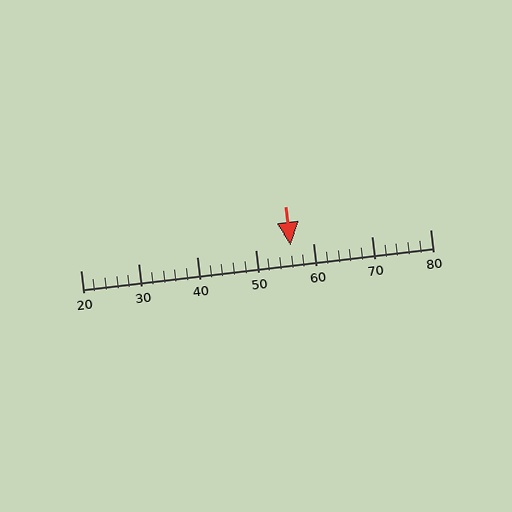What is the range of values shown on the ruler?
The ruler shows values from 20 to 80.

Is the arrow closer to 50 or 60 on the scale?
The arrow is closer to 60.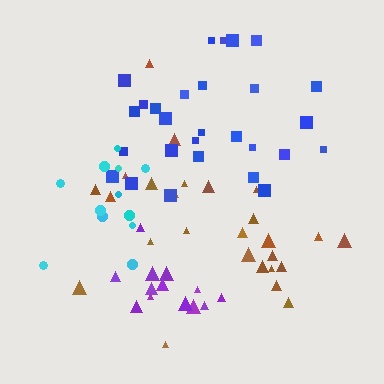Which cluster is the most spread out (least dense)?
Brown.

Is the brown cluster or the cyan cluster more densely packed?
Cyan.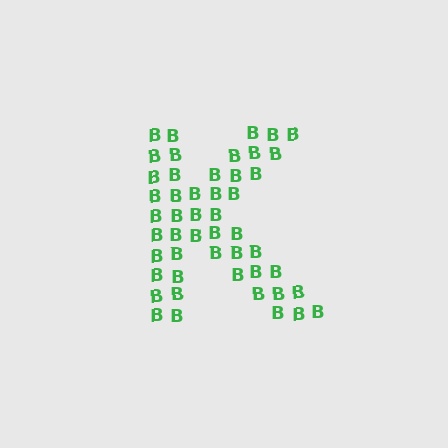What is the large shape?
The large shape is the letter K.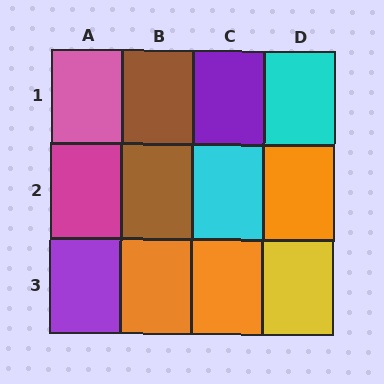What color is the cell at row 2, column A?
Magenta.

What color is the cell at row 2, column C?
Cyan.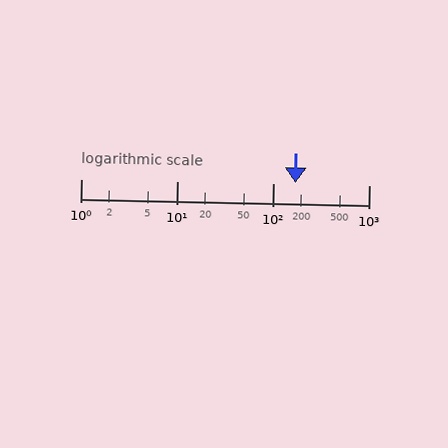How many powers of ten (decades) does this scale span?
The scale spans 3 decades, from 1 to 1000.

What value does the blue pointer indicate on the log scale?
The pointer indicates approximately 170.